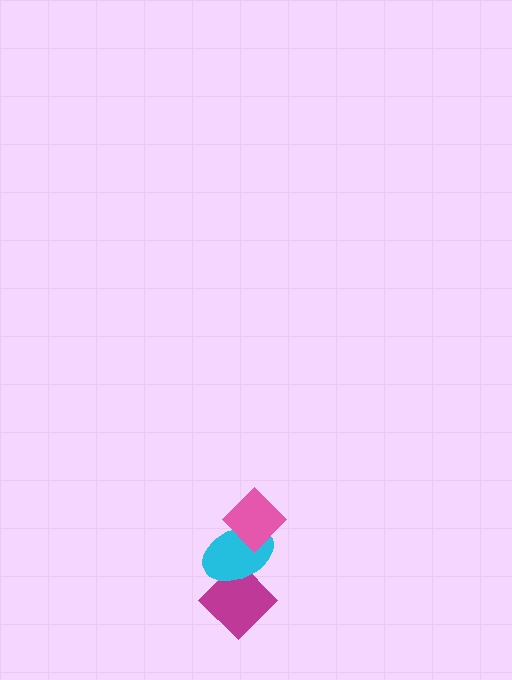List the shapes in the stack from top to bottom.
From top to bottom: the pink diamond, the cyan ellipse, the magenta diamond.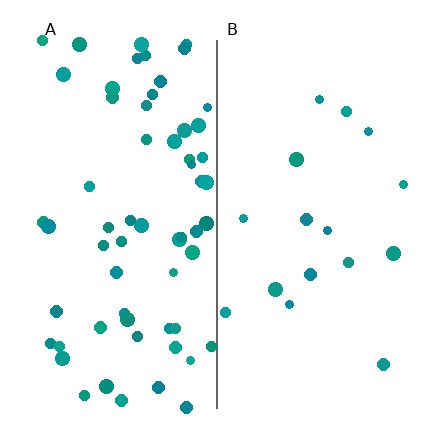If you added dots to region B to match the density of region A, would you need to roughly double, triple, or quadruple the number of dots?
Approximately quadruple.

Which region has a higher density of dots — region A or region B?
A (the left).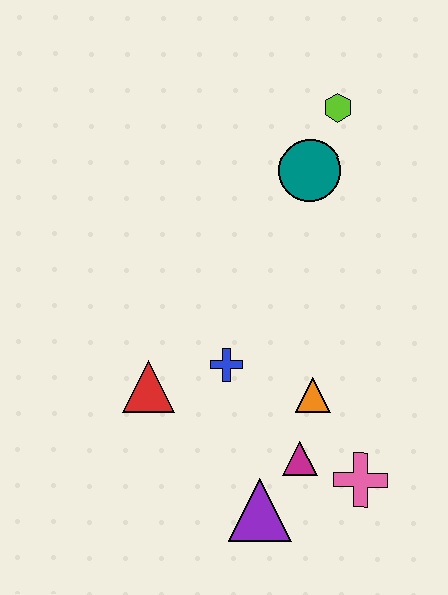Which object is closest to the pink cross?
The magenta triangle is closest to the pink cross.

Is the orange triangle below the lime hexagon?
Yes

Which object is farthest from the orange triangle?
The lime hexagon is farthest from the orange triangle.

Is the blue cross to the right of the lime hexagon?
No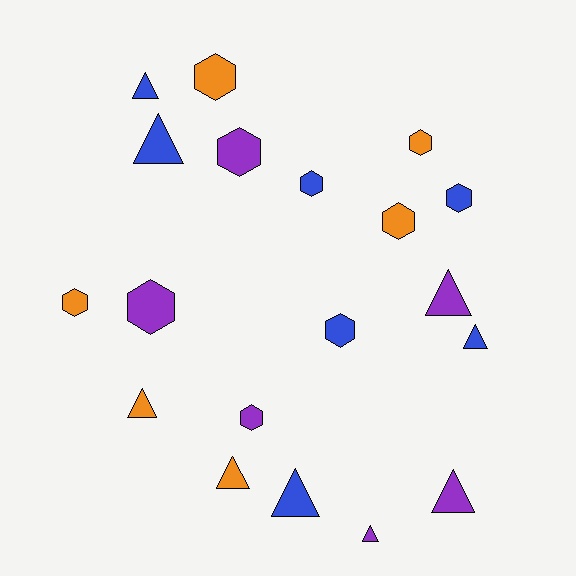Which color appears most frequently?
Blue, with 7 objects.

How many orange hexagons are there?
There are 4 orange hexagons.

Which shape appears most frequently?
Hexagon, with 10 objects.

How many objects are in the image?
There are 19 objects.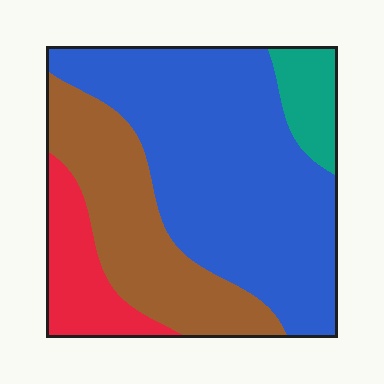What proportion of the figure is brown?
Brown takes up about one quarter (1/4) of the figure.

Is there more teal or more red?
Red.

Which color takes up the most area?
Blue, at roughly 55%.